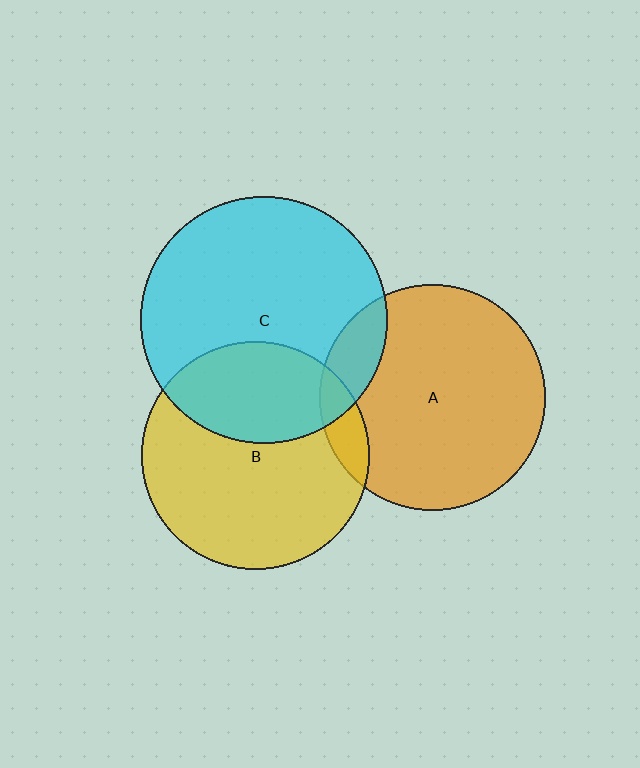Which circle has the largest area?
Circle C (cyan).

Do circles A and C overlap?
Yes.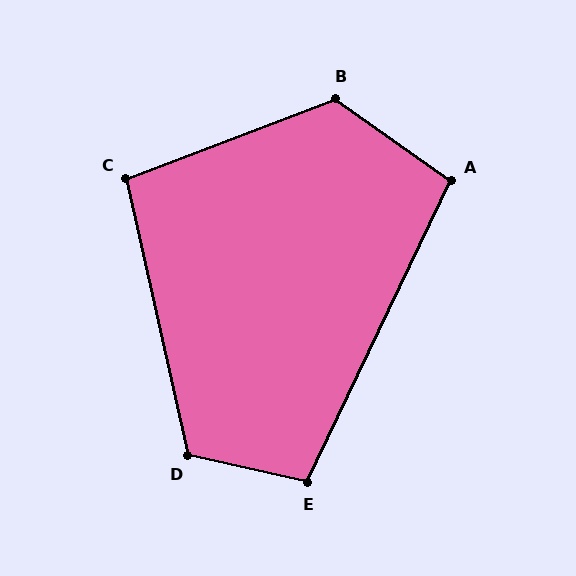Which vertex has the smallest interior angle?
C, at approximately 98 degrees.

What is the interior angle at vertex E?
Approximately 103 degrees (obtuse).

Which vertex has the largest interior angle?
B, at approximately 124 degrees.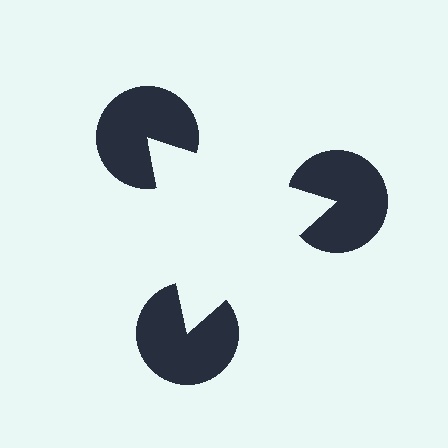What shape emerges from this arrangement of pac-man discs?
An illusory triangle — its edges are inferred from the aligned wedge cuts in the pac-man discs, not physically drawn.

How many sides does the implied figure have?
3 sides.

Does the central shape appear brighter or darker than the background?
It typically appears slightly brighter than the background, even though no actual brightness change is drawn.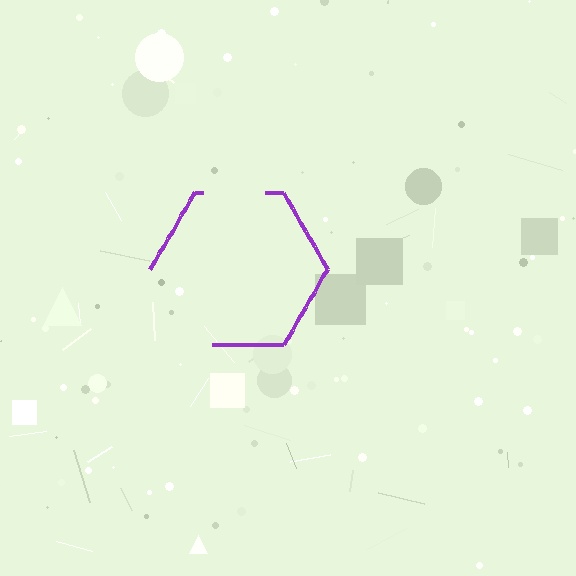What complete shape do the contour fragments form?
The contour fragments form a hexagon.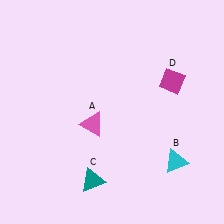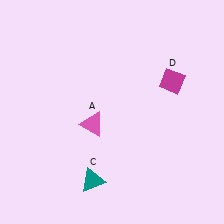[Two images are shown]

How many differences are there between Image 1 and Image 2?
There is 1 difference between the two images.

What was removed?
The cyan triangle (B) was removed in Image 2.